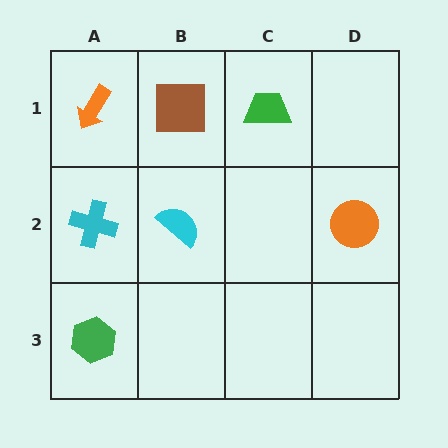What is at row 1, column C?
A green trapezoid.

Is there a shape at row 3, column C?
No, that cell is empty.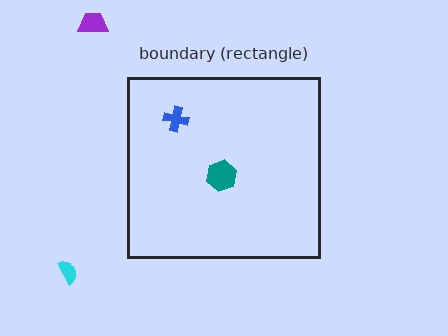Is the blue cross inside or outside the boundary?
Inside.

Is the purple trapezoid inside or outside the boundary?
Outside.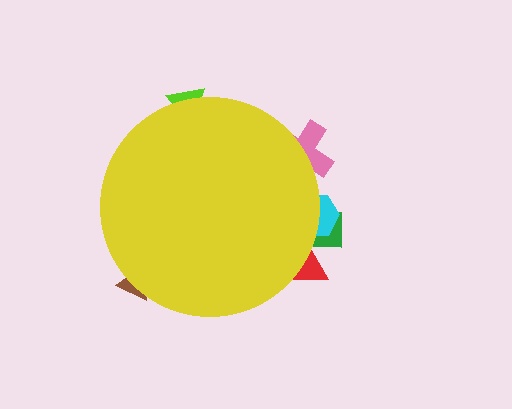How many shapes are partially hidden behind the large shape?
6 shapes are partially hidden.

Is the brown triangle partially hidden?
Yes, the brown triangle is partially hidden behind the yellow circle.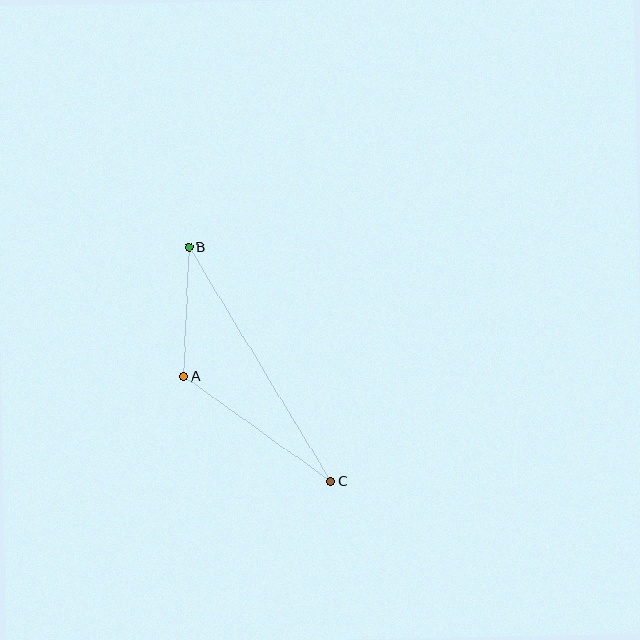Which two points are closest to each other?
Points A and B are closest to each other.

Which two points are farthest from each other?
Points B and C are farthest from each other.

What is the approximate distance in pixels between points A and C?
The distance between A and C is approximately 181 pixels.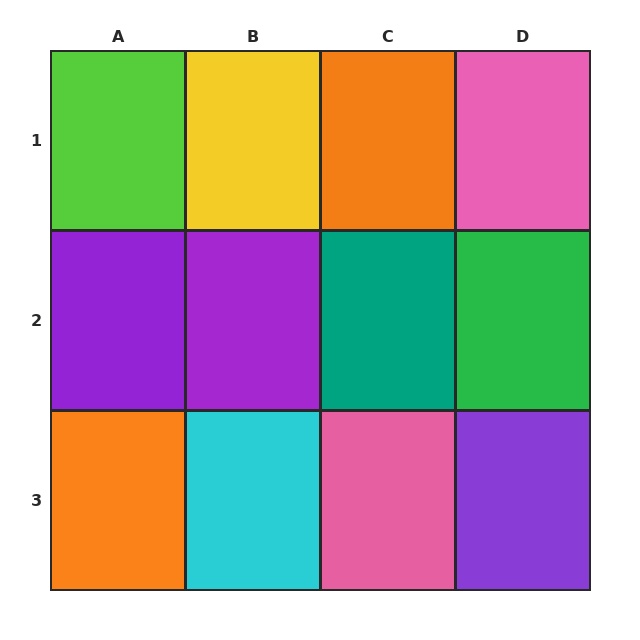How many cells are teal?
1 cell is teal.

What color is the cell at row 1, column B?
Yellow.